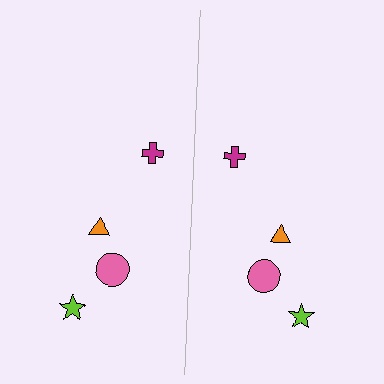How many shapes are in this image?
There are 8 shapes in this image.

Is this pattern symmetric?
Yes, this pattern has bilateral (reflection) symmetry.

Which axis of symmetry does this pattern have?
The pattern has a vertical axis of symmetry running through the center of the image.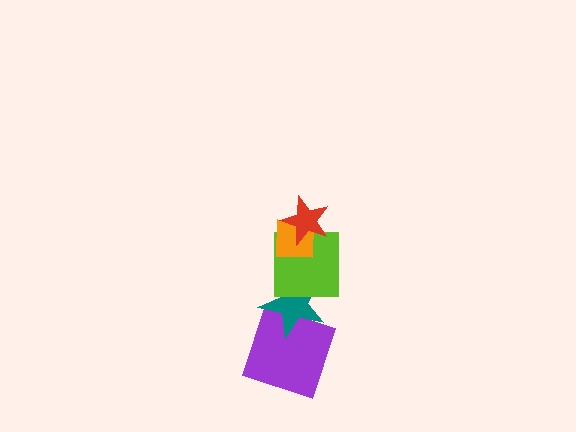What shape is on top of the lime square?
The orange square is on top of the lime square.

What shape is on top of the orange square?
The red star is on top of the orange square.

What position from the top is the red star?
The red star is 1st from the top.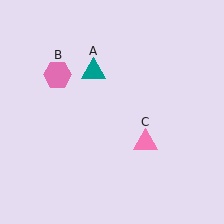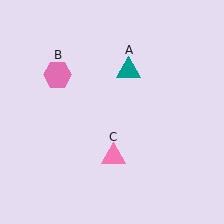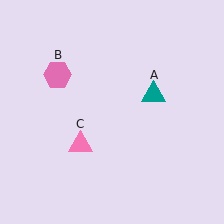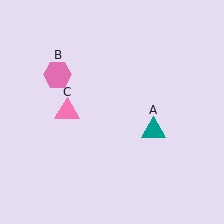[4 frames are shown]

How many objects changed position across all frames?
2 objects changed position: teal triangle (object A), pink triangle (object C).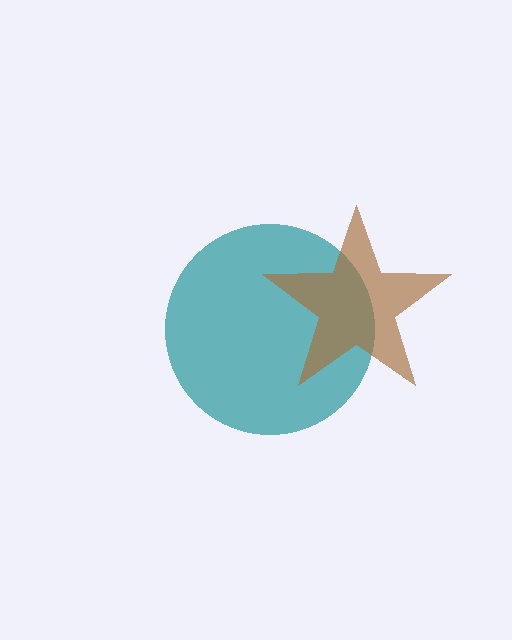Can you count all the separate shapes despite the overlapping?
Yes, there are 2 separate shapes.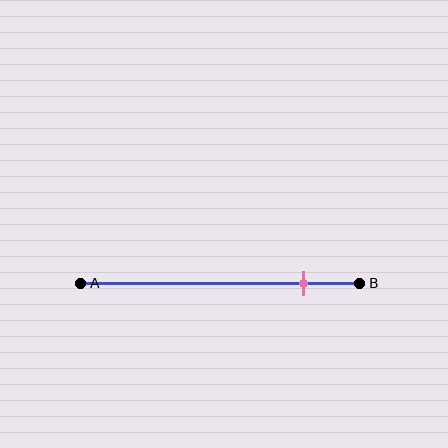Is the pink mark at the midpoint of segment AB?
No, the mark is at about 80% from A, not at the 50% midpoint.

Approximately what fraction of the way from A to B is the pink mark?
The pink mark is approximately 80% of the way from A to B.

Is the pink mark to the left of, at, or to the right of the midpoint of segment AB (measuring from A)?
The pink mark is to the right of the midpoint of segment AB.